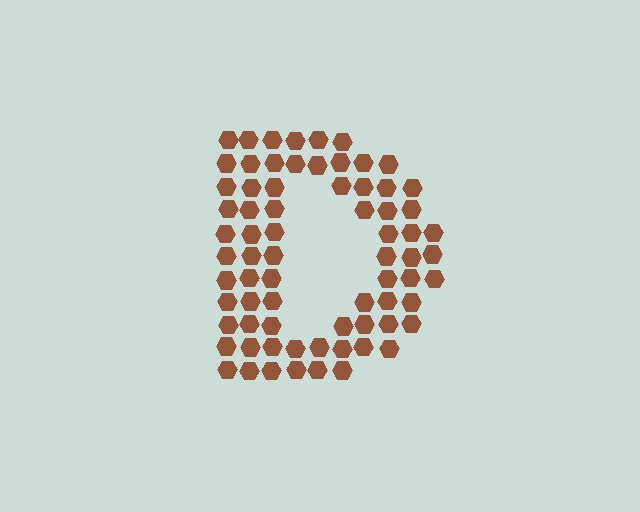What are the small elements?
The small elements are hexagons.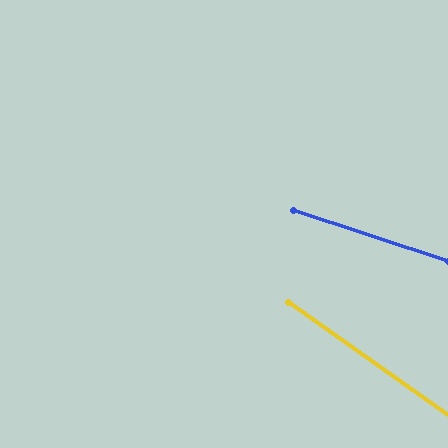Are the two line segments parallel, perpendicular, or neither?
Neither parallel nor perpendicular — they differ by about 17°.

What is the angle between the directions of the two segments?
Approximately 17 degrees.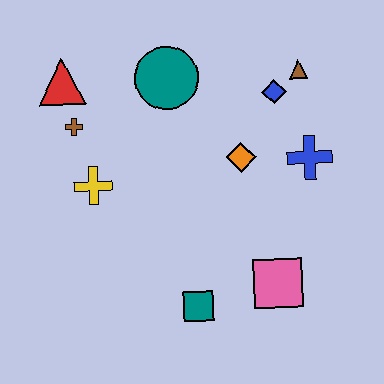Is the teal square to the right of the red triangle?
Yes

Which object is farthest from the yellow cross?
The brown triangle is farthest from the yellow cross.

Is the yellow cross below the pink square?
No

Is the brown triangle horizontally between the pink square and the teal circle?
No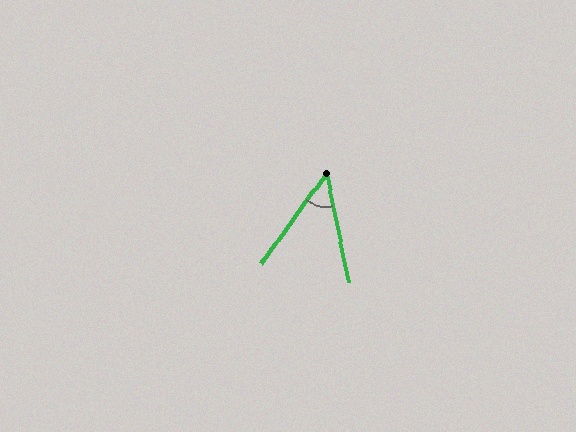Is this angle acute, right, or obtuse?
It is acute.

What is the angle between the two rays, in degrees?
Approximately 47 degrees.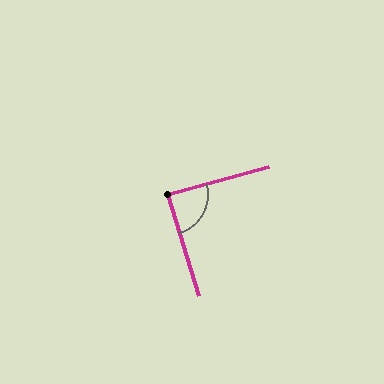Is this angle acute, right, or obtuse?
It is approximately a right angle.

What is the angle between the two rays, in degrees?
Approximately 88 degrees.